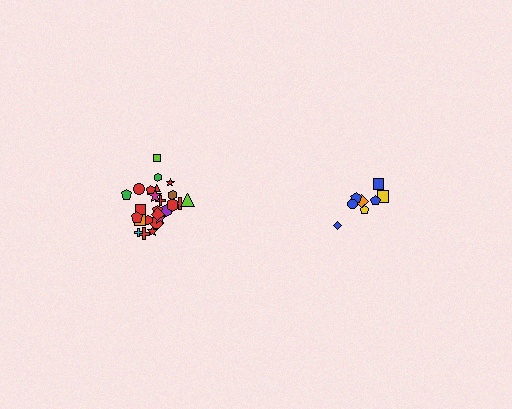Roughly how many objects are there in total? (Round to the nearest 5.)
Roughly 35 objects in total.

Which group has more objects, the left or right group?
The left group.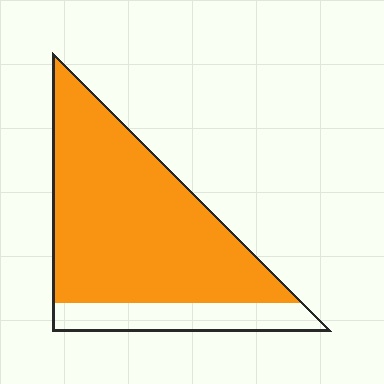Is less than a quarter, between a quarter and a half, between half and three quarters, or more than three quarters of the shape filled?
More than three quarters.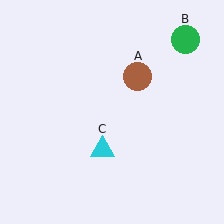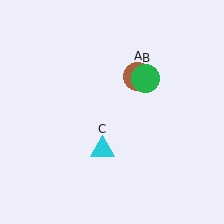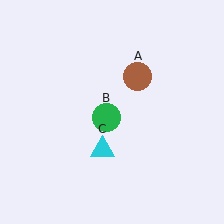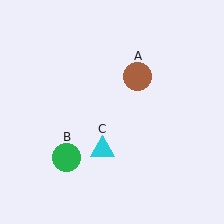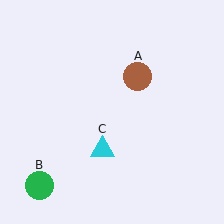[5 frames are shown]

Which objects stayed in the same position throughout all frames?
Brown circle (object A) and cyan triangle (object C) remained stationary.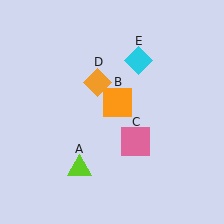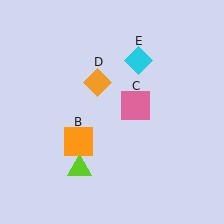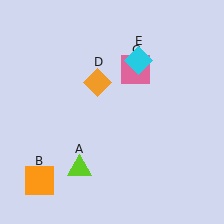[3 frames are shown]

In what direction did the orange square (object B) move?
The orange square (object B) moved down and to the left.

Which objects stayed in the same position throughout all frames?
Lime triangle (object A) and orange diamond (object D) and cyan diamond (object E) remained stationary.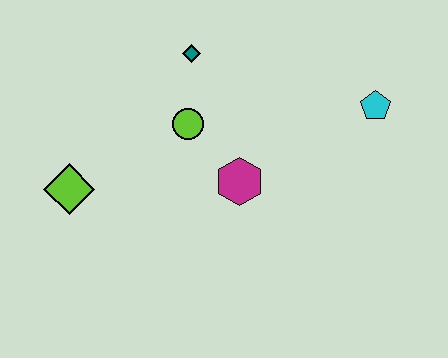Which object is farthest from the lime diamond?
The cyan pentagon is farthest from the lime diamond.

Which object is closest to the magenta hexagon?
The lime circle is closest to the magenta hexagon.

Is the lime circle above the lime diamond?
Yes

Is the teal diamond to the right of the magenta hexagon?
No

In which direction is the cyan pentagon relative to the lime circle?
The cyan pentagon is to the right of the lime circle.